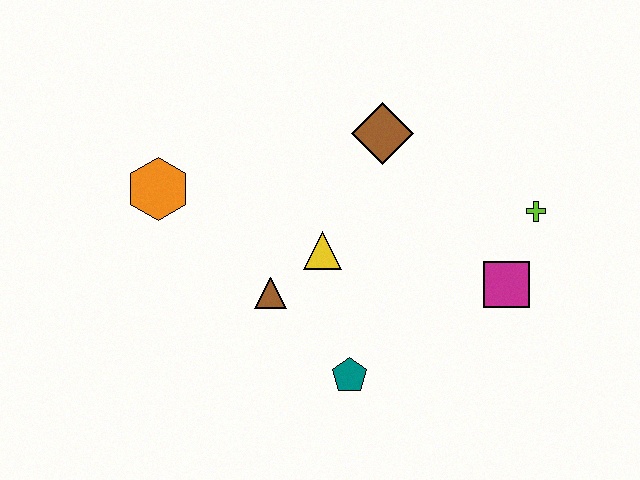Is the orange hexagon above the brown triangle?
Yes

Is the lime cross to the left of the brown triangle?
No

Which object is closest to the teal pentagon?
The brown triangle is closest to the teal pentagon.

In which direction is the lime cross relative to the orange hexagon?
The lime cross is to the right of the orange hexagon.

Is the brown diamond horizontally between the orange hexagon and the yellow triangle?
No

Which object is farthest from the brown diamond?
The teal pentagon is farthest from the brown diamond.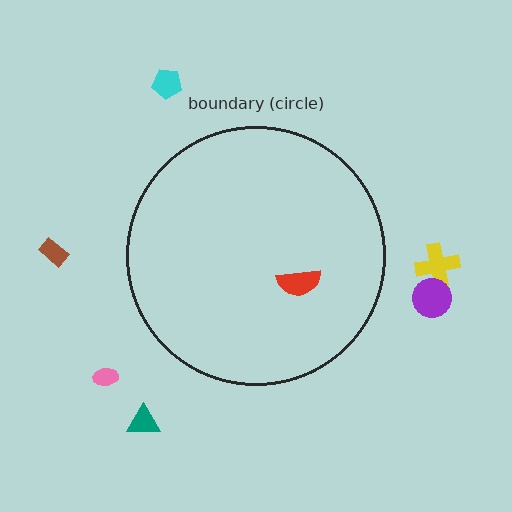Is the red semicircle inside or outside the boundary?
Inside.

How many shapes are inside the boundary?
1 inside, 6 outside.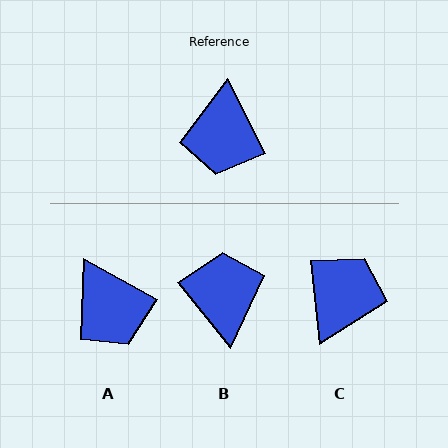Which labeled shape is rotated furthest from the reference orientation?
B, about 168 degrees away.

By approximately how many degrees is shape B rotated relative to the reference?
Approximately 168 degrees clockwise.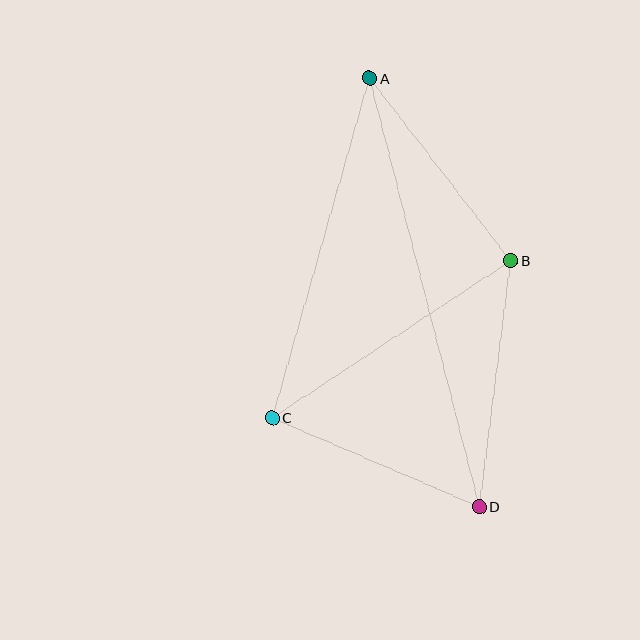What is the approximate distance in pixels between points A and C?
The distance between A and C is approximately 353 pixels.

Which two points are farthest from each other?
Points A and D are farthest from each other.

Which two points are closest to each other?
Points C and D are closest to each other.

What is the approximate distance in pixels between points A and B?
The distance between A and B is approximately 230 pixels.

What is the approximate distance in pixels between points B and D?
The distance between B and D is approximately 248 pixels.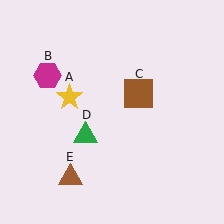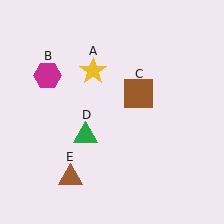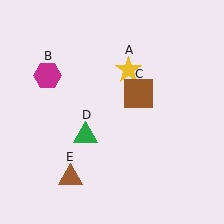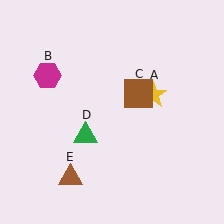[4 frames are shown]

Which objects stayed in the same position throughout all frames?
Magenta hexagon (object B) and brown square (object C) and green triangle (object D) and brown triangle (object E) remained stationary.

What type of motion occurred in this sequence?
The yellow star (object A) rotated clockwise around the center of the scene.